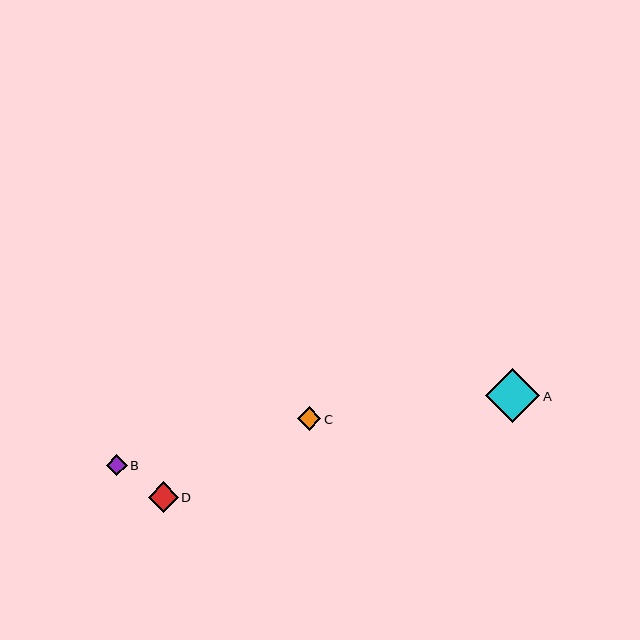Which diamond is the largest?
Diamond A is the largest with a size of approximately 54 pixels.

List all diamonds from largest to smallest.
From largest to smallest: A, D, C, B.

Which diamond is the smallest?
Diamond B is the smallest with a size of approximately 21 pixels.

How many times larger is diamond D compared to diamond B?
Diamond D is approximately 1.5 times the size of diamond B.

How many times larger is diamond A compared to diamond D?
Diamond A is approximately 1.8 times the size of diamond D.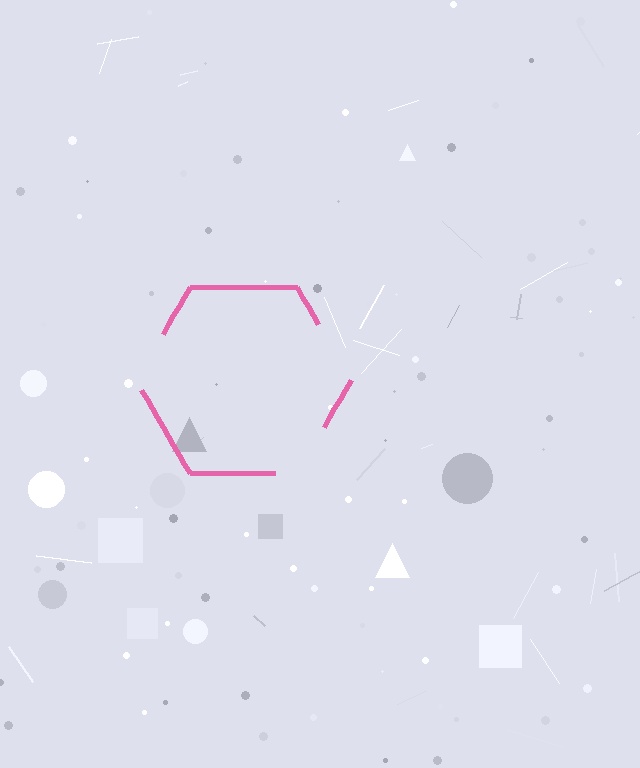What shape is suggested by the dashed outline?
The dashed outline suggests a hexagon.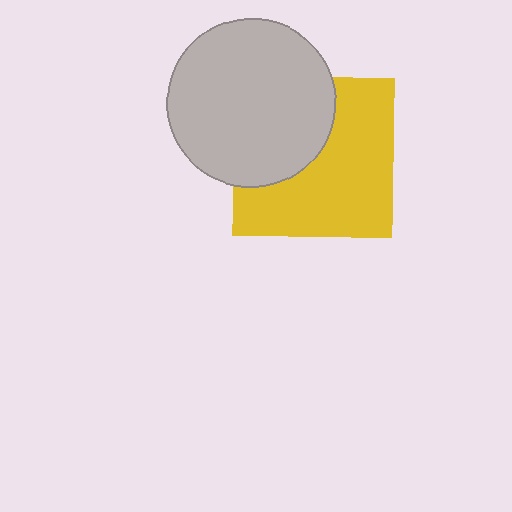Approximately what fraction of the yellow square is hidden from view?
Roughly 39% of the yellow square is hidden behind the light gray circle.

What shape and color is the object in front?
The object in front is a light gray circle.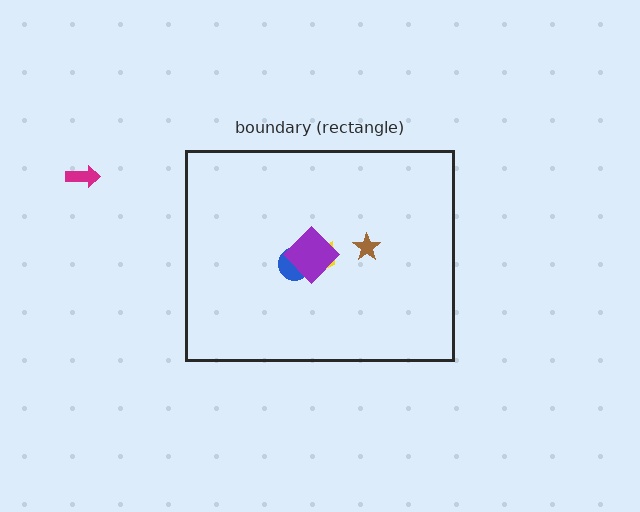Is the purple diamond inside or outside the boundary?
Inside.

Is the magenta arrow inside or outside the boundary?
Outside.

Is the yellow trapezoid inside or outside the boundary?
Inside.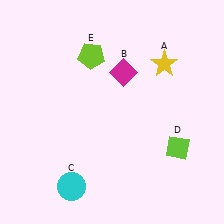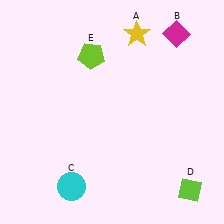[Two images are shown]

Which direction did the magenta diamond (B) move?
The magenta diamond (B) moved right.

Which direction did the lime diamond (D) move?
The lime diamond (D) moved down.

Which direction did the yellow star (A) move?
The yellow star (A) moved up.